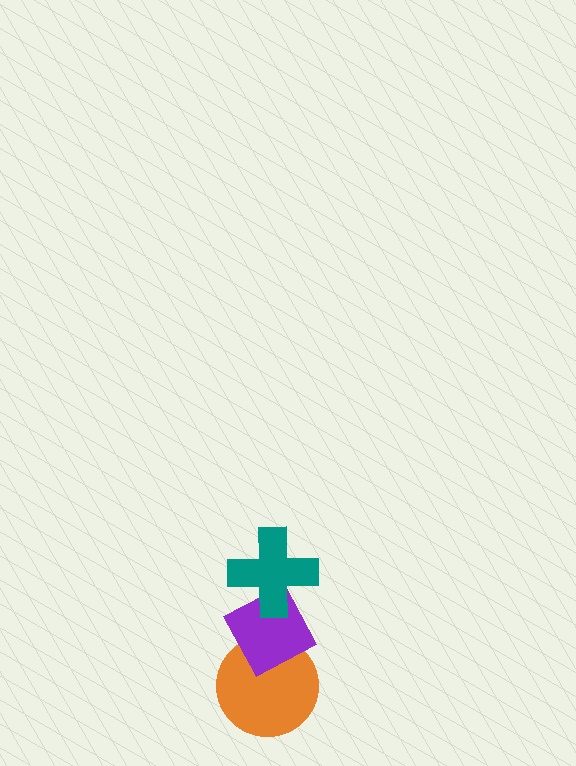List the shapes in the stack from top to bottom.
From top to bottom: the teal cross, the purple diamond, the orange circle.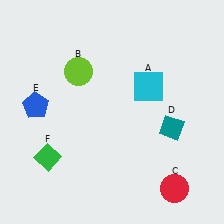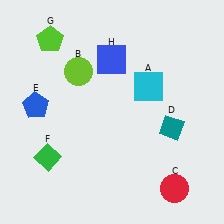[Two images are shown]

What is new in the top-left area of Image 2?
A lime pentagon (G) was added in the top-left area of Image 2.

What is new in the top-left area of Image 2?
A blue square (H) was added in the top-left area of Image 2.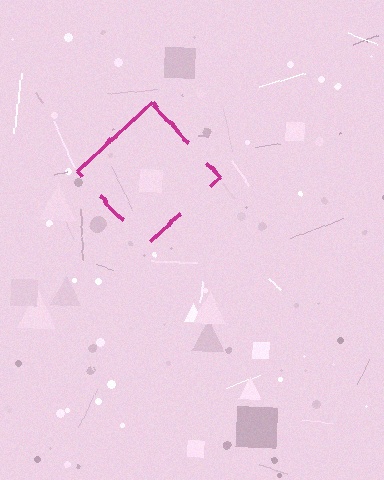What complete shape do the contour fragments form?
The contour fragments form a diamond.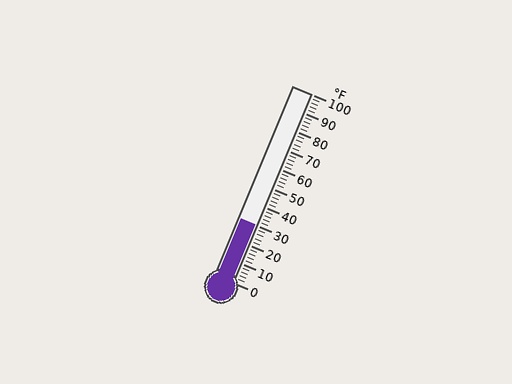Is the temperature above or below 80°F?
The temperature is below 80°F.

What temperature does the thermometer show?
The thermometer shows approximately 30°F.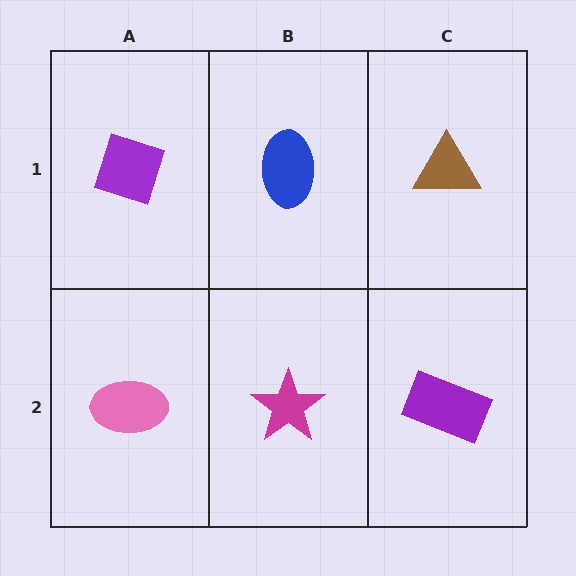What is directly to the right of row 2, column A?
A magenta star.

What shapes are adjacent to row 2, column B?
A blue ellipse (row 1, column B), a pink ellipse (row 2, column A), a purple rectangle (row 2, column C).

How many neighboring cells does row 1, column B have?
3.